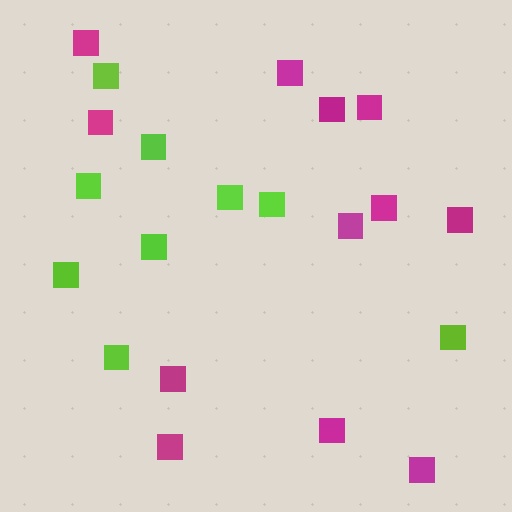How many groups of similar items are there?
There are 2 groups: one group of magenta squares (12) and one group of lime squares (9).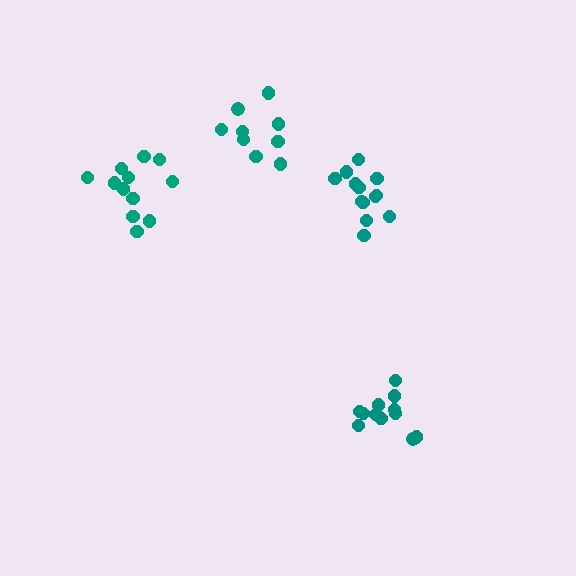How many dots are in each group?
Group 1: 12 dots, Group 2: 13 dots, Group 3: 12 dots, Group 4: 9 dots (46 total).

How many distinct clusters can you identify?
There are 4 distinct clusters.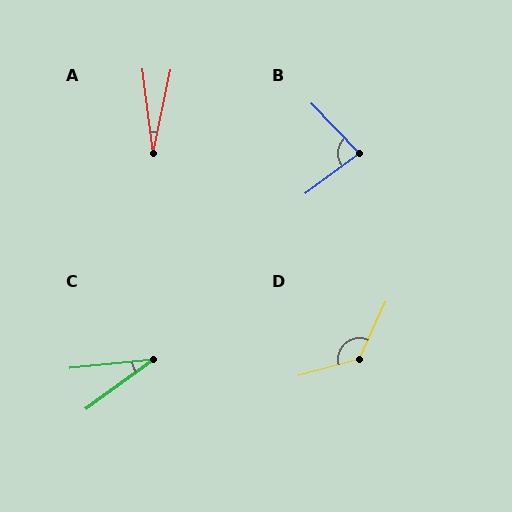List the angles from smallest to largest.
A (19°), C (31°), B (83°), D (130°).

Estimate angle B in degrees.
Approximately 83 degrees.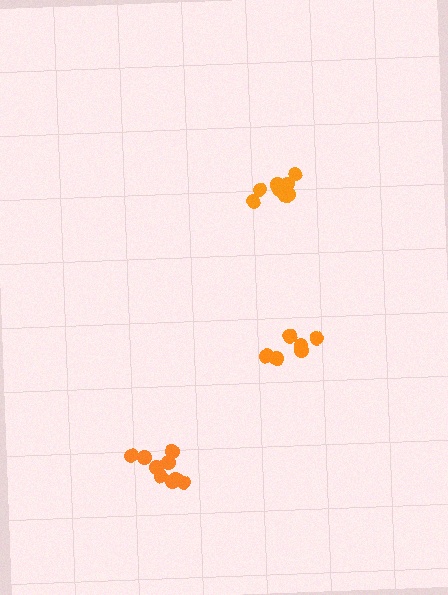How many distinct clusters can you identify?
There are 3 distinct clusters.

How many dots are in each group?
Group 1: 10 dots, Group 2: 9 dots, Group 3: 7 dots (26 total).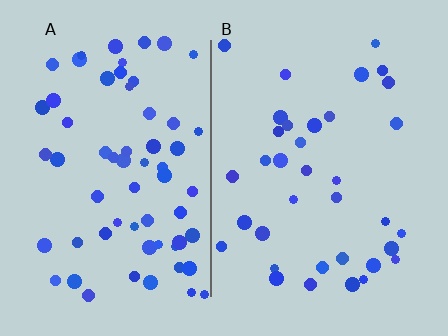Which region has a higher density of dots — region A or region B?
A (the left).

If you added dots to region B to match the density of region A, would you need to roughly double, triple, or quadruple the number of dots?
Approximately double.